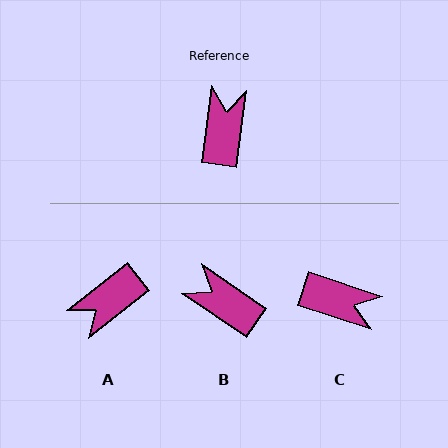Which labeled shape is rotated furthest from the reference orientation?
A, about 136 degrees away.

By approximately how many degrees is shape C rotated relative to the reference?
Approximately 100 degrees clockwise.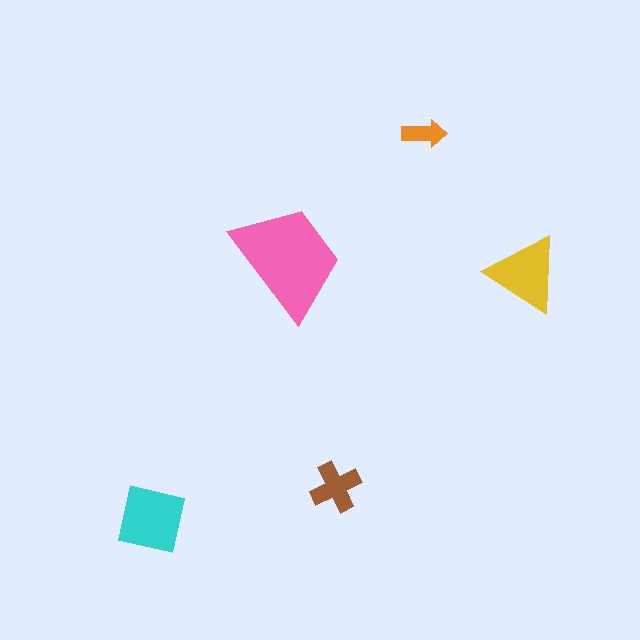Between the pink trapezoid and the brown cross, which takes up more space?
The pink trapezoid.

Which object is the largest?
The pink trapezoid.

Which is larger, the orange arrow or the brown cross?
The brown cross.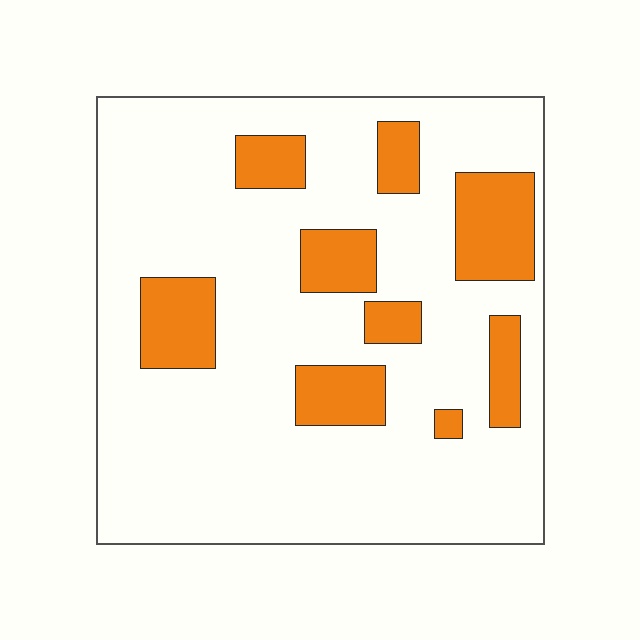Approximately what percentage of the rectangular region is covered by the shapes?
Approximately 20%.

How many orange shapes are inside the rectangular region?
9.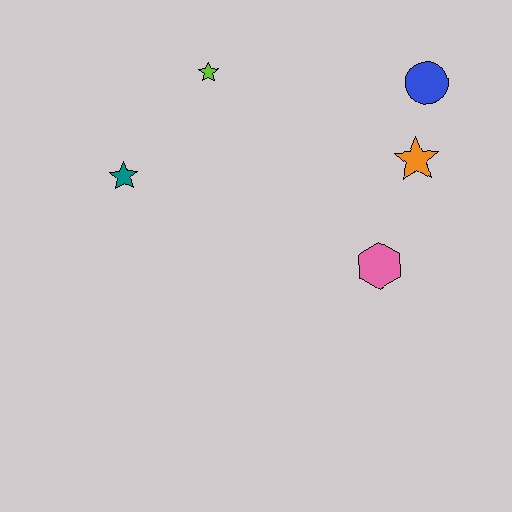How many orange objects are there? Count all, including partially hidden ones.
There is 1 orange object.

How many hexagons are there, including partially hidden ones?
There is 1 hexagon.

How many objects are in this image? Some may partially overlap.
There are 5 objects.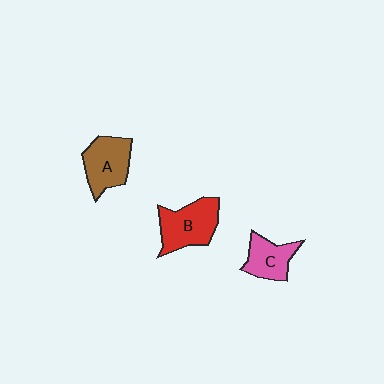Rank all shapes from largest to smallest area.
From largest to smallest: B (red), A (brown), C (pink).